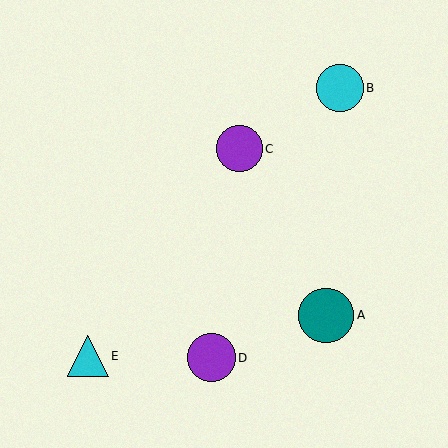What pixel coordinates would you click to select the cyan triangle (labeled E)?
Click at (88, 356) to select the cyan triangle E.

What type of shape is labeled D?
Shape D is a purple circle.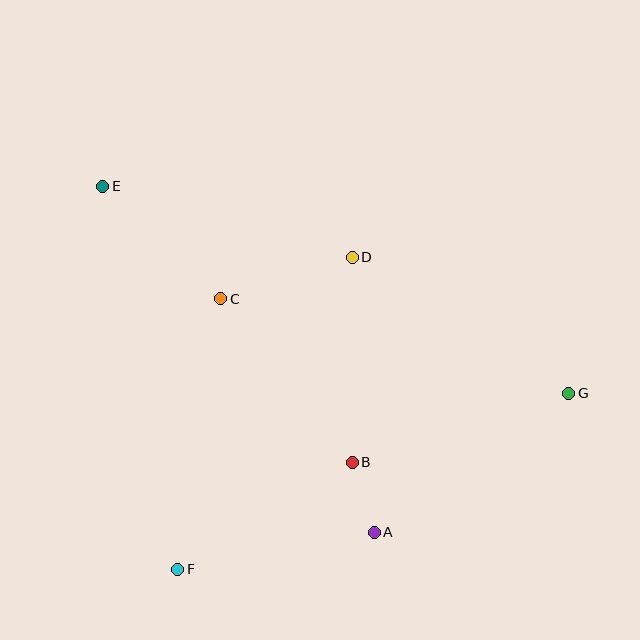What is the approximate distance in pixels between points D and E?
The distance between D and E is approximately 259 pixels.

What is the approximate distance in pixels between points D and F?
The distance between D and F is approximately 357 pixels.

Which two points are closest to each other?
Points A and B are closest to each other.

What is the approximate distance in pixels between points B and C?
The distance between B and C is approximately 209 pixels.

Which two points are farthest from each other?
Points E and G are farthest from each other.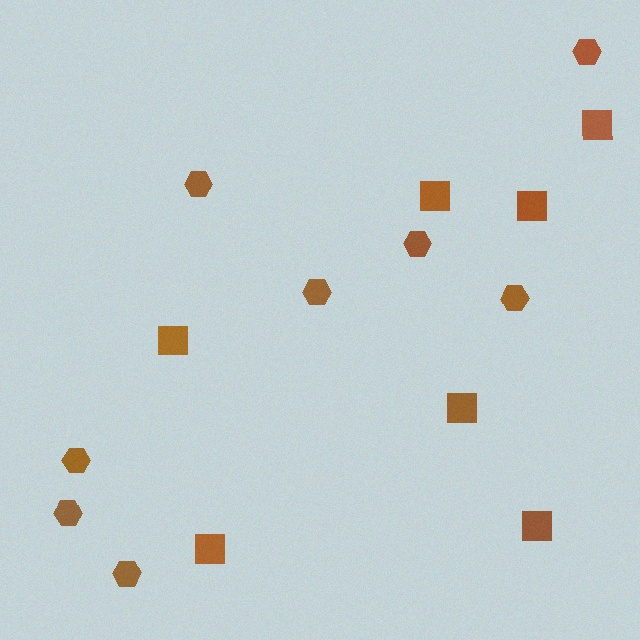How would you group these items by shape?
There are 2 groups: one group of squares (7) and one group of hexagons (8).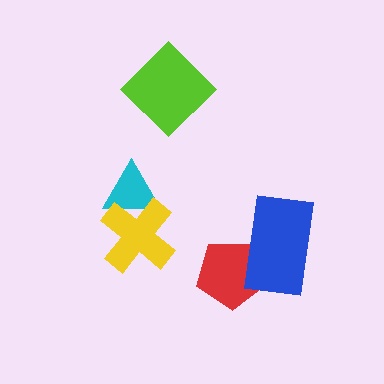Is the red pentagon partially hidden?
Yes, it is partially covered by another shape.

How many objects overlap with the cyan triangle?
1 object overlaps with the cyan triangle.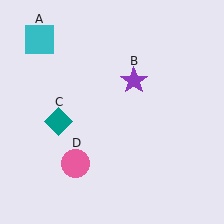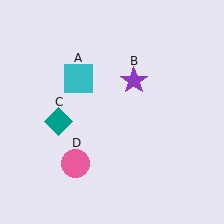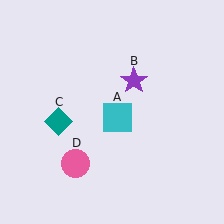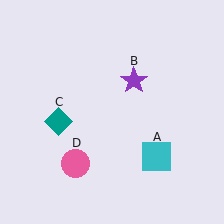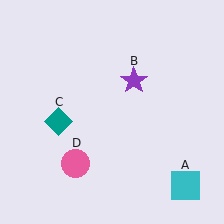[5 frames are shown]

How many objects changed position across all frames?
1 object changed position: cyan square (object A).